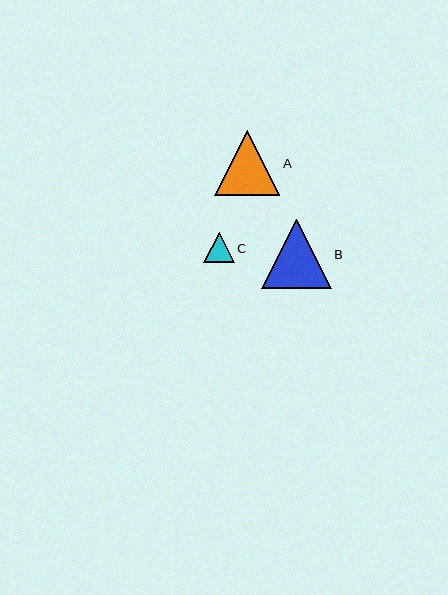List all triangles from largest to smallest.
From largest to smallest: B, A, C.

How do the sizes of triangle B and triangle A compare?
Triangle B and triangle A are approximately the same size.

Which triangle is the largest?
Triangle B is the largest with a size of approximately 70 pixels.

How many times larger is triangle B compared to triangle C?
Triangle B is approximately 2.3 times the size of triangle C.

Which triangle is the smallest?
Triangle C is the smallest with a size of approximately 30 pixels.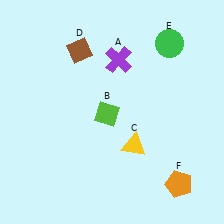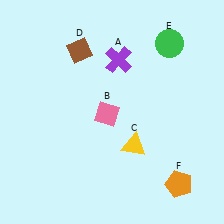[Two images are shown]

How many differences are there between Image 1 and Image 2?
There is 1 difference between the two images.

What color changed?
The diamond (B) changed from lime in Image 1 to pink in Image 2.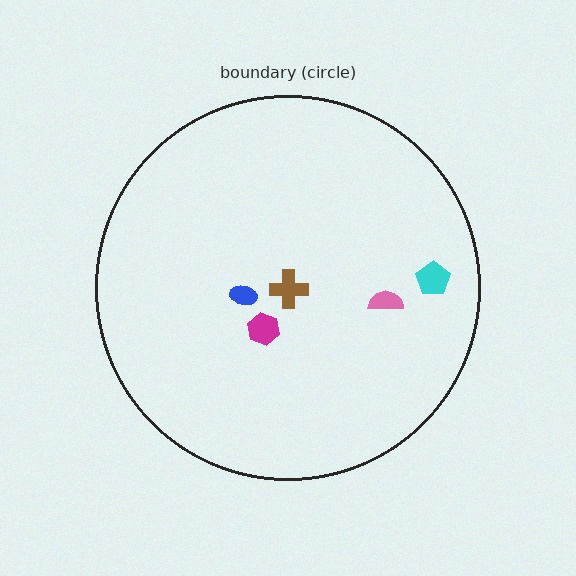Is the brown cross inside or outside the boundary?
Inside.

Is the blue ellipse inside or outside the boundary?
Inside.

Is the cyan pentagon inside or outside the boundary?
Inside.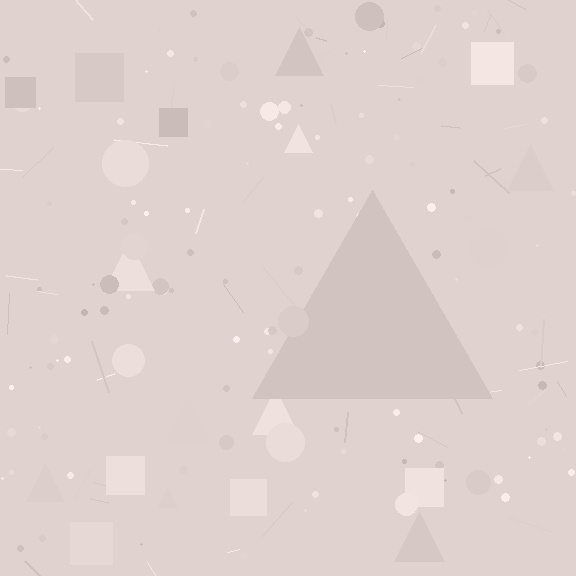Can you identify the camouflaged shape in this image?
The camouflaged shape is a triangle.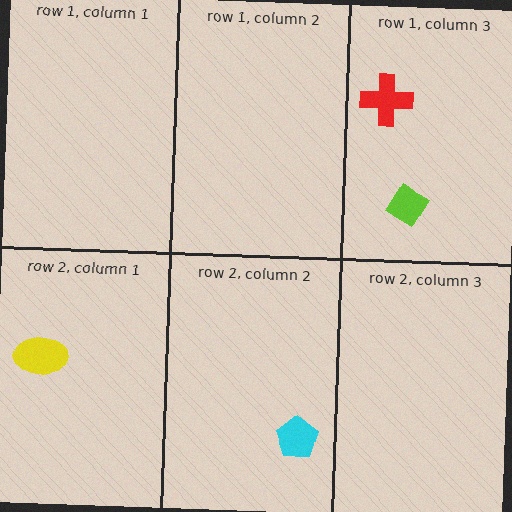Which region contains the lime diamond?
The row 1, column 3 region.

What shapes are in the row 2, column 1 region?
The yellow ellipse.